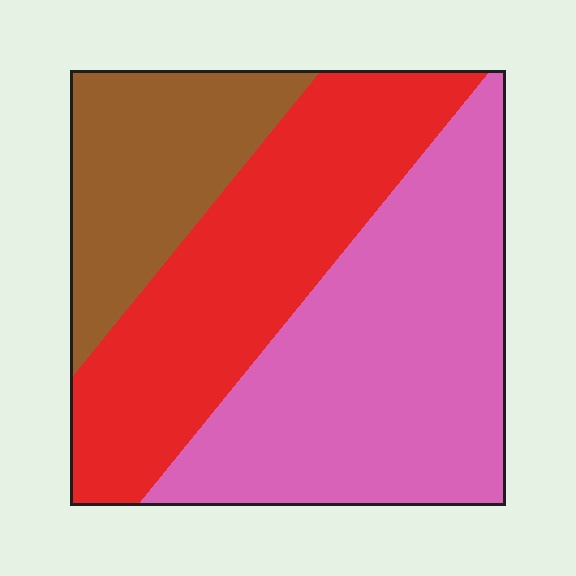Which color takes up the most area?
Pink, at roughly 45%.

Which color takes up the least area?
Brown, at roughly 20%.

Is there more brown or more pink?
Pink.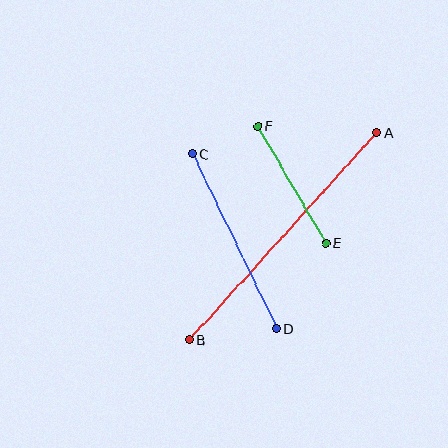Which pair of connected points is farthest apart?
Points A and B are farthest apart.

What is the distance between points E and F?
The distance is approximately 135 pixels.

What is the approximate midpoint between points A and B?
The midpoint is at approximately (283, 236) pixels.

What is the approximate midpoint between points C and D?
The midpoint is at approximately (234, 241) pixels.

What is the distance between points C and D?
The distance is approximately 194 pixels.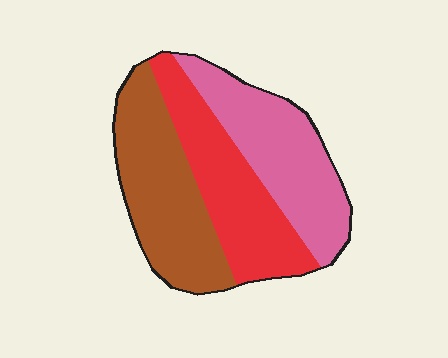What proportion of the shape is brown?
Brown covers 35% of the shape.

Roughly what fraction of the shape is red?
Red covers around 30% of the shape.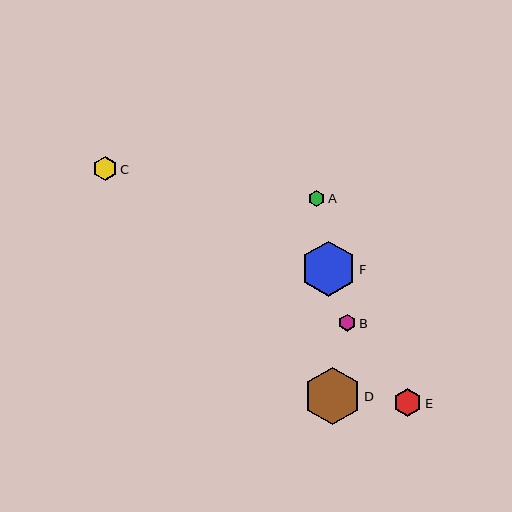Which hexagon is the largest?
Hexagon D is the largest with a size of approximately 58 pixels.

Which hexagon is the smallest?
Hexagon A is the smallest with a size of approximately 16 pixels.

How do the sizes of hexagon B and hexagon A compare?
Hexagon B and hexagon A are approximately the same size.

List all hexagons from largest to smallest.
From largest to smallest: D, F, E, C, B, A.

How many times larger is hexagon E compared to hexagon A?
Hexagon E is approximately 1.7 times the size of hexagon A.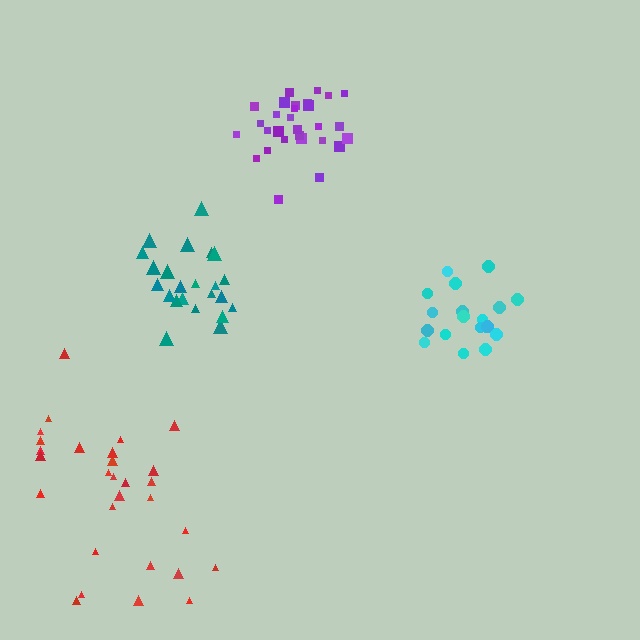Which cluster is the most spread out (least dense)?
Red.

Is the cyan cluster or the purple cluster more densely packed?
Purple.